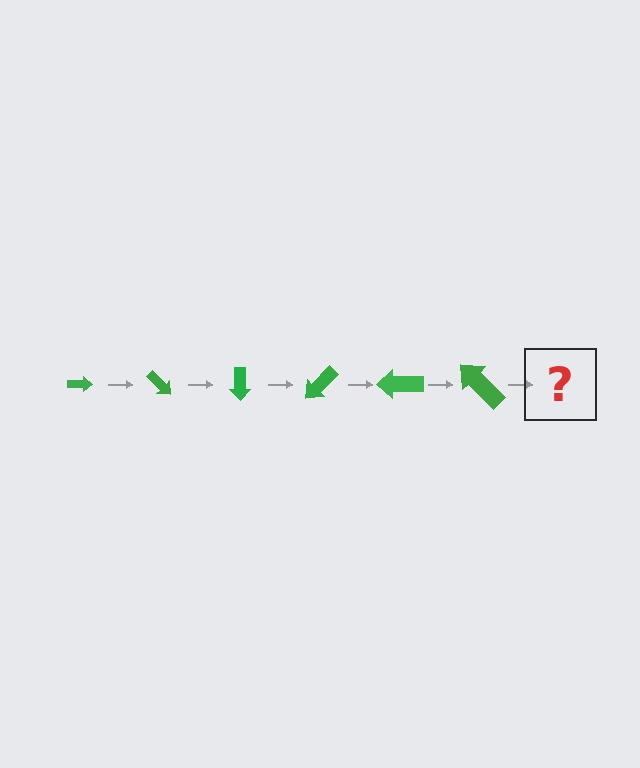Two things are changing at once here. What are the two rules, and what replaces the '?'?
The two rules are that the arrow grows larger each step and it rotates 45 degrees each step. The '?' should be an arrow, larger than the previous one and rotated 270 degrees from the start.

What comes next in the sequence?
The next element should be an arrow, larger than the previous one and rotated 270 degrees from the start.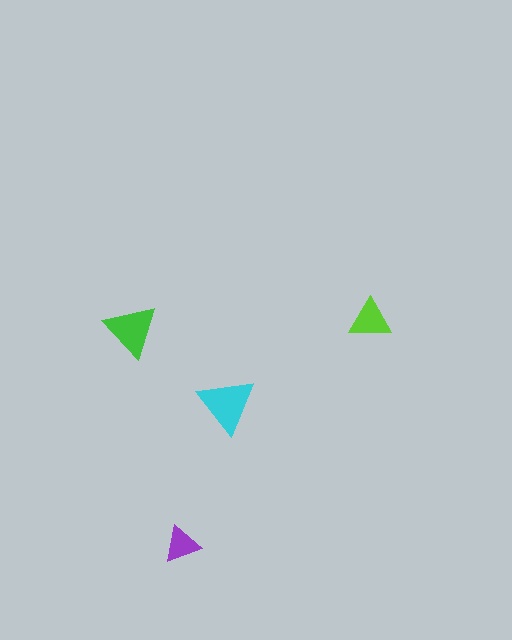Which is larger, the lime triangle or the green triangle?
The green one.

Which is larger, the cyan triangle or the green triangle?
The cyan one.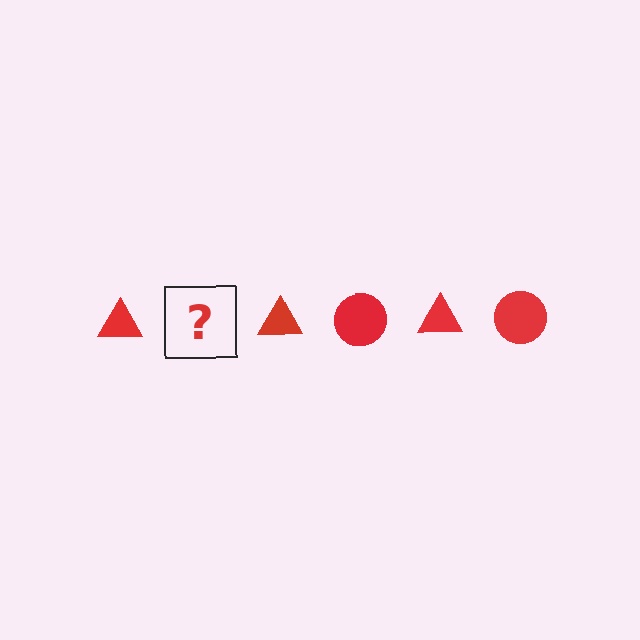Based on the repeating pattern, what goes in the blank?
The blank should be a red circle.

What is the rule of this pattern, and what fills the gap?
The rule is that the pattern cycles through triangle, circle shapes in red. The gap should be filled with a red circle.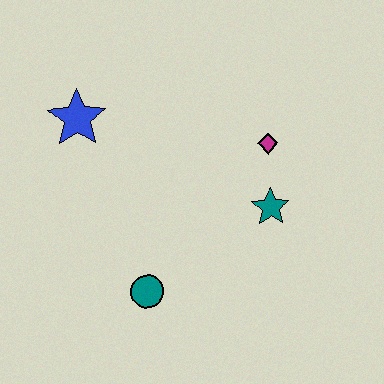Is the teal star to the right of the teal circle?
Yes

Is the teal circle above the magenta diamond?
No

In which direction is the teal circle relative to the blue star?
The teal circle is below the blue star.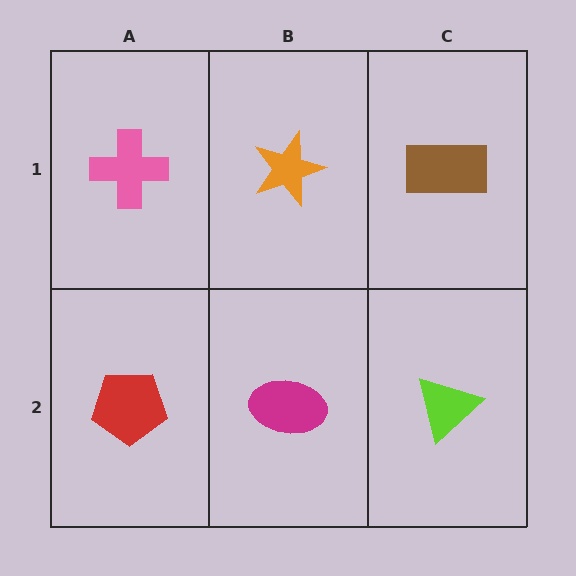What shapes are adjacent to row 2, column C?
A brown rectangle (row 1, column C), a magenta ellipse (row 2, column B).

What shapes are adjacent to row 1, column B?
A magenta ellipse (row 2, column B), a pink cross (row 1, column A), a brown rectangle (row 1, column C).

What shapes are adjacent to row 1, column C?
A lime triangle (row 2, column C), an orange star (row 1, column B).